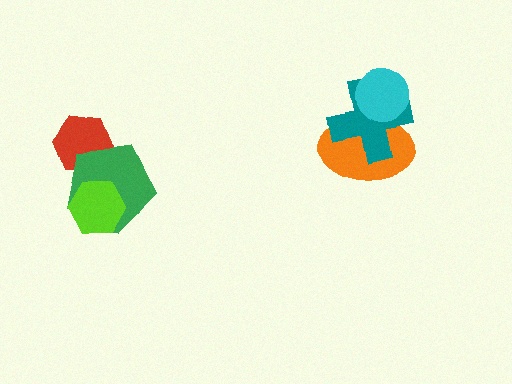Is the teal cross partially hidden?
Yes, it is partially covered by another shape.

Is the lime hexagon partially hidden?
No, no other shape covers it.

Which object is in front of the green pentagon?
The lime hexagon is in front of the green pentagon.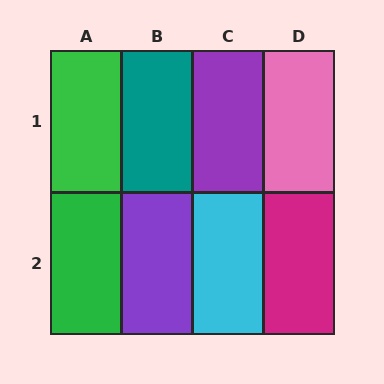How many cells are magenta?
1 cell is magenta.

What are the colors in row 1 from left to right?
Green, teal, purple, pink.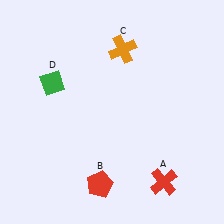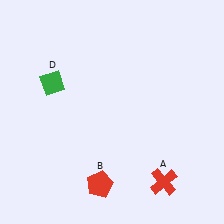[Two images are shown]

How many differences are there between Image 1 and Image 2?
There is 1 difference between the two images.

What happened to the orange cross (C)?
The orange cross (C) was removed in Image 2. It was in the top-right area of Image 1.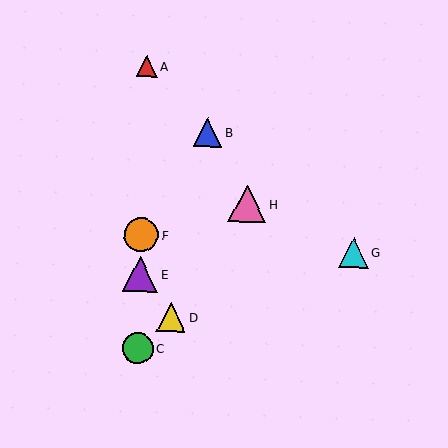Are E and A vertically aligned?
Yes, both are at x≈140.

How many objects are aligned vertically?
4 objects (A, C, E, F) are aligned vertically.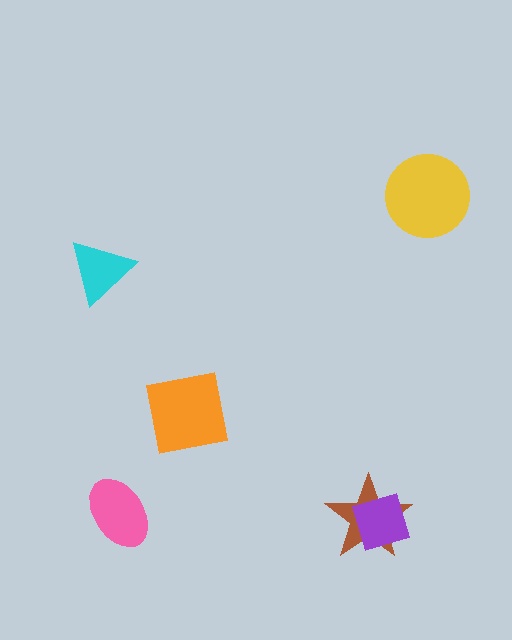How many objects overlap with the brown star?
1 object overlaps with the brown star.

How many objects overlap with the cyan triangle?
0 objects overlap with the cyan triangle.